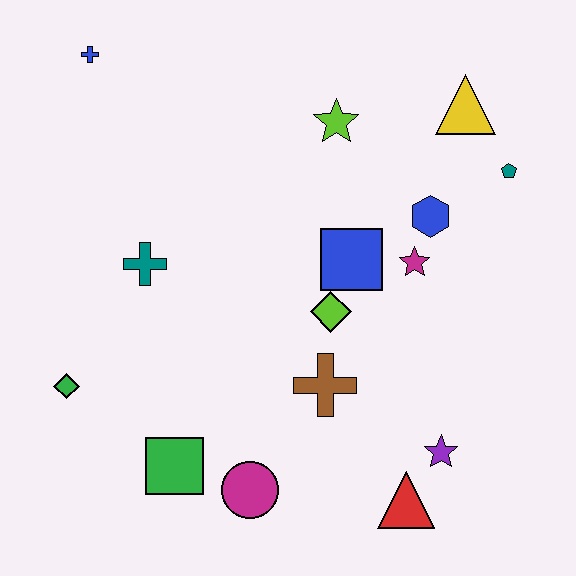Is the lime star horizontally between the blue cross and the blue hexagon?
Yes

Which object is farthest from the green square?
The yellow triangle is farthest from the green square.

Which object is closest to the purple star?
The red triangle is closest to the purple star.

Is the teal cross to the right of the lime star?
No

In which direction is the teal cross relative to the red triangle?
The teal cross is to the left of the red triangle.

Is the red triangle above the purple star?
No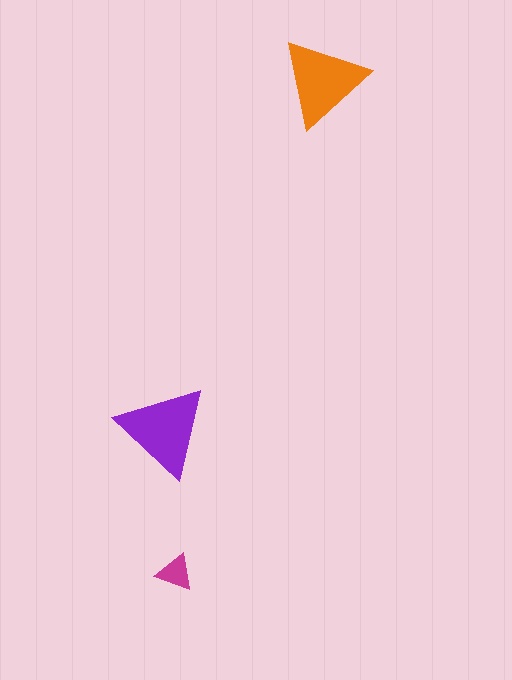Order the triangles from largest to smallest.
the purple one, the orange one, the magenta one.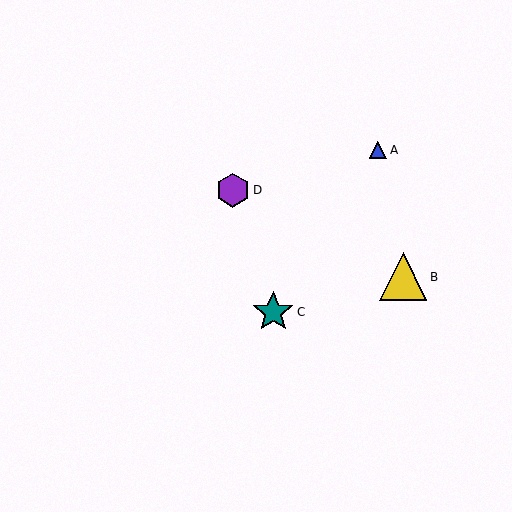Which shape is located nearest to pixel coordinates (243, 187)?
The purple hexagon (labeled D) at (233, 190) is nearest to that location.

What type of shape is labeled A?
Shape A is a blue triangle.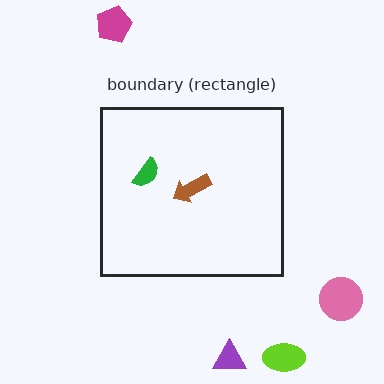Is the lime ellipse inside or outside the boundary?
Outside.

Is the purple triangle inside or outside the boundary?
Outside.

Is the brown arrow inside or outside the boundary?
Inside.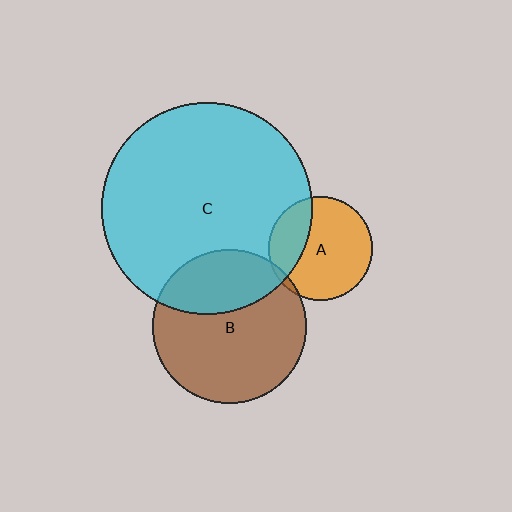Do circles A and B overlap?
Yes.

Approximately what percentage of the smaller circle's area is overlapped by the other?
Approximately 5%.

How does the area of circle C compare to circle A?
Approximately 4.1 times.